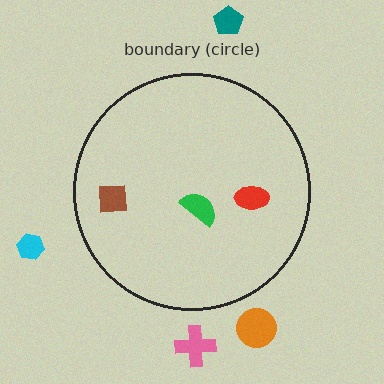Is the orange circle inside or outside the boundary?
Outside.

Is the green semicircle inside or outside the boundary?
Inside.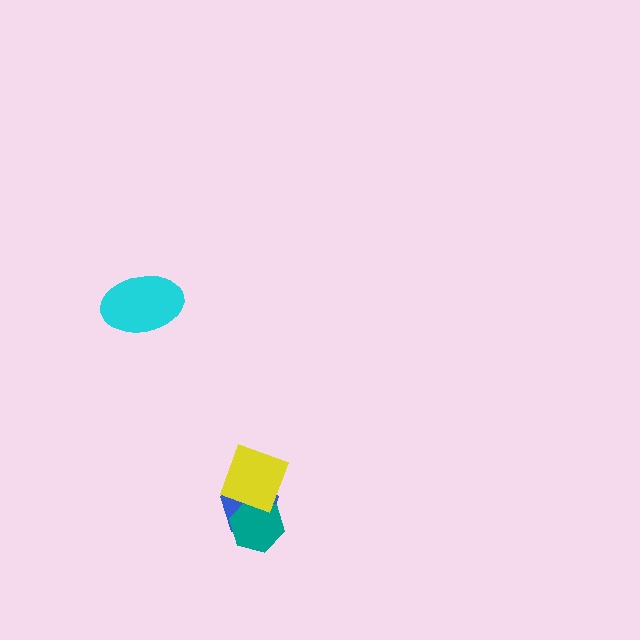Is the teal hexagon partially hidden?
Yes, it is partially covered by another shape.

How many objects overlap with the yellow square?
2 objects overlap with the yellow square.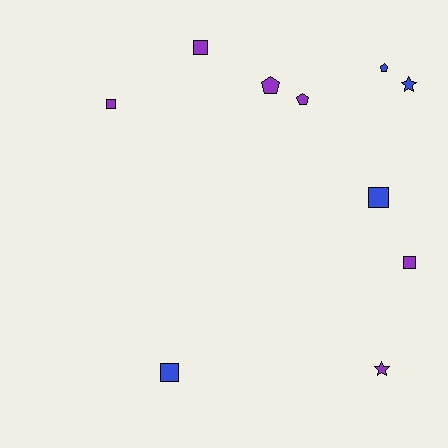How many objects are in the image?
There are 10 objects.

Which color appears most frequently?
Purple, with 6 objects.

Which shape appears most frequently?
Square, with 5 objects.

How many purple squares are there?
There are 3 purple squares.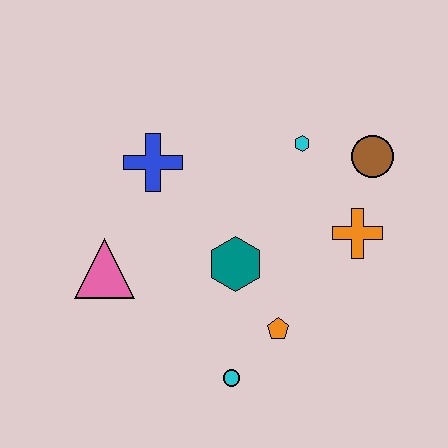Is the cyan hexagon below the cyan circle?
No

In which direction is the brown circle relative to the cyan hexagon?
The brown circle is to the right of the cyan hexagon.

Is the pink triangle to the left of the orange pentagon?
Yes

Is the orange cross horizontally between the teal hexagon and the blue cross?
No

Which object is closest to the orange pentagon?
The cyan circle is closest to the orange pentagon.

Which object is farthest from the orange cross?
The pink triangle is farthest from the orange cross.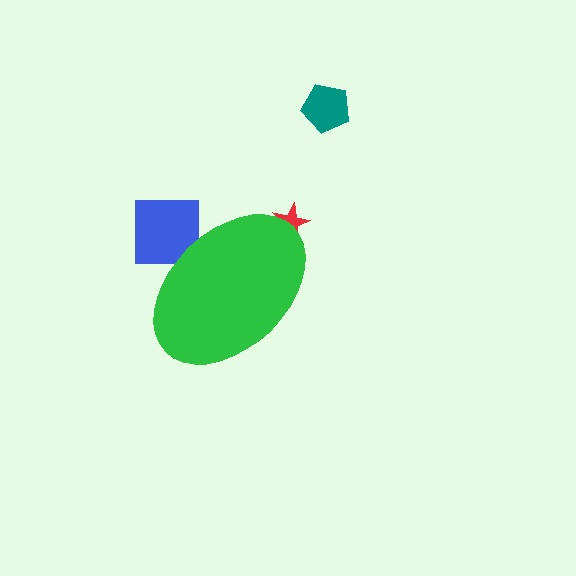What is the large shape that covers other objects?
A green ellipse.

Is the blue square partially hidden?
Yes, the blue square is partially hidden behind the green ellipse.